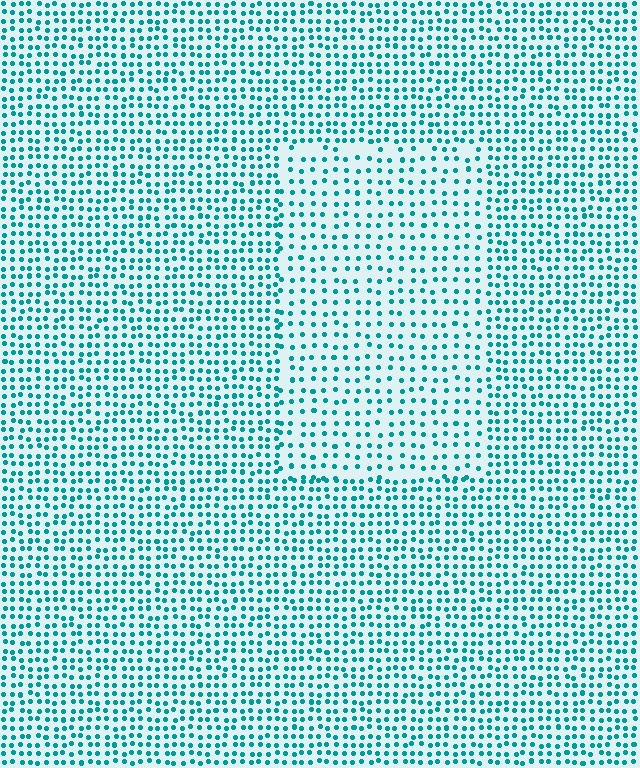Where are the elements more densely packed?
The elements are more densely packed outside the rectangle boundary.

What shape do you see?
I see a rectangle.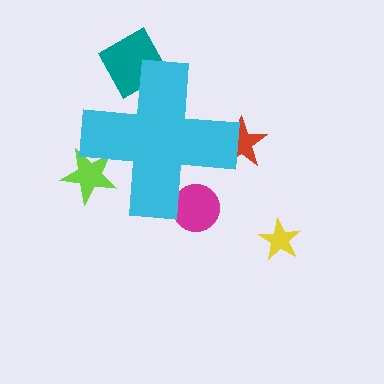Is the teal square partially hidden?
Yes, the teal square is partially hidden behind the cyan cross.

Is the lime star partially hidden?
Yes, the lime star is partially hidden behind the cyan cross.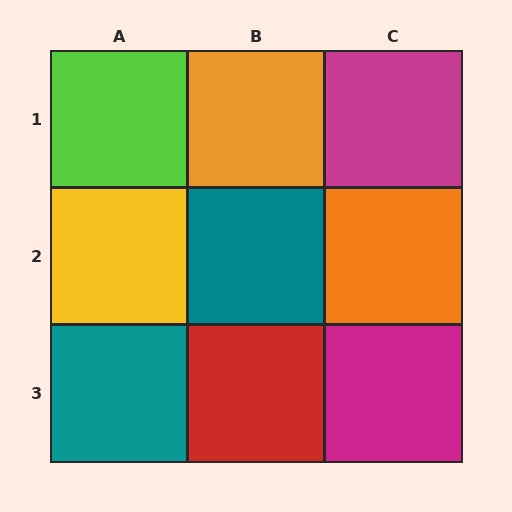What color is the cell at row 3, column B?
Red.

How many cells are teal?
2 cells are teal.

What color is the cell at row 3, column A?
Teal.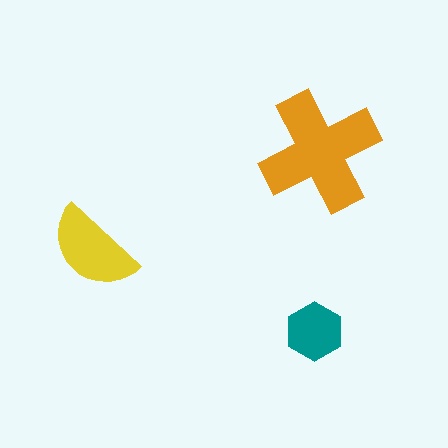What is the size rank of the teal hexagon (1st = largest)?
3rd.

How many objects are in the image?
There are 3 objects in the image.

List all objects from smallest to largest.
The teal hexagon, the yellow semicircle, the orange cross.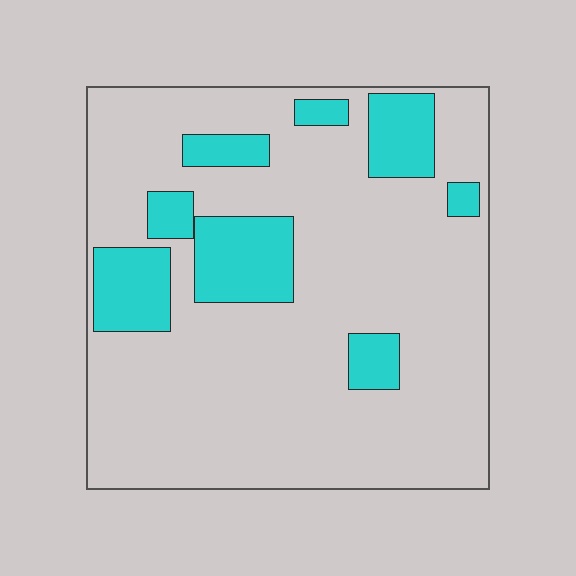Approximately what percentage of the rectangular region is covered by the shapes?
Approximately 20%.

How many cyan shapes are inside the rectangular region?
8.